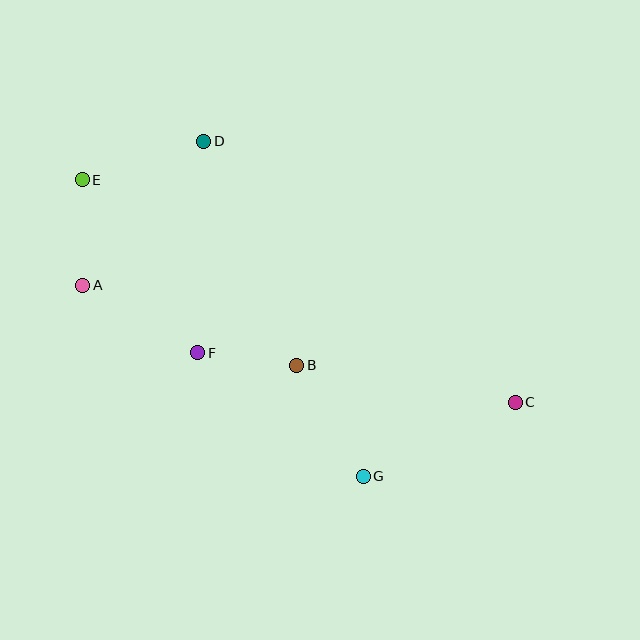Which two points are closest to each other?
Points B and F are closest to each other.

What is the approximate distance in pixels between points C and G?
The distance between C and G is approximately 169 pixels.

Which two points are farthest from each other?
Points C and E are farthest from each other.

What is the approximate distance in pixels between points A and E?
The distance between A and E is approximately 106 pixels.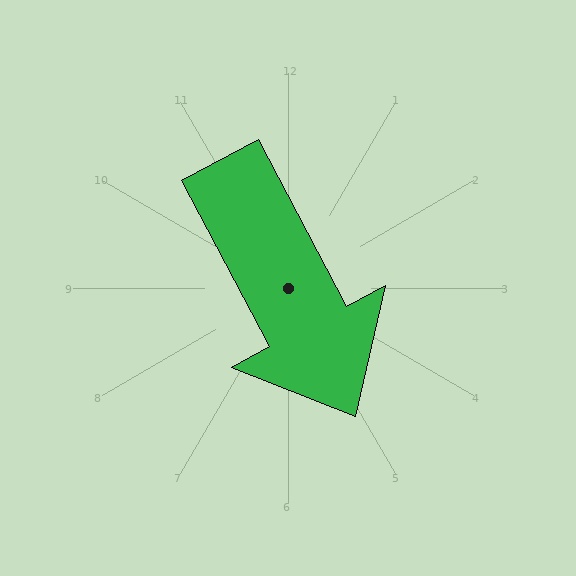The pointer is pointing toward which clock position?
Roughly 5 o'clock.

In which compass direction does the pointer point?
Southeast.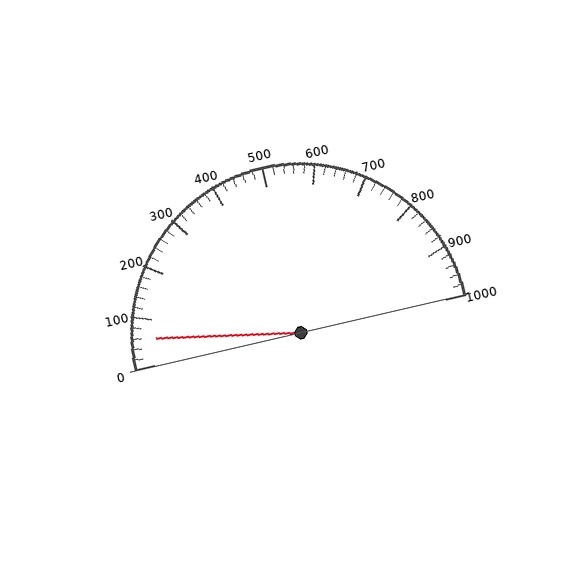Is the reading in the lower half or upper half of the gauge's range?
The reading is in the lower half of the range (0 to 1000).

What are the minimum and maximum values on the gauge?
The gauge ranges from 0 to 1000.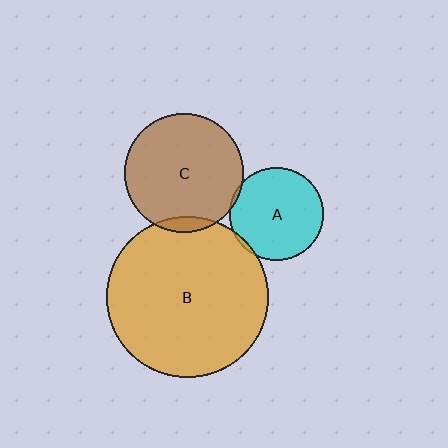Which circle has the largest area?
Circle B (orange).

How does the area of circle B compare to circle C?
Approximately 1.9 times.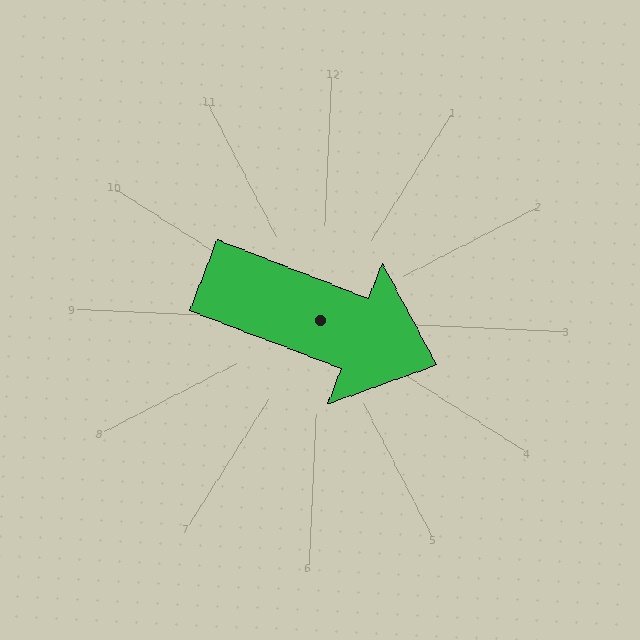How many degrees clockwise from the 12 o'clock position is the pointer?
Approximately 108 degrees.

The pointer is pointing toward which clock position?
Roughly 4 o'clock.